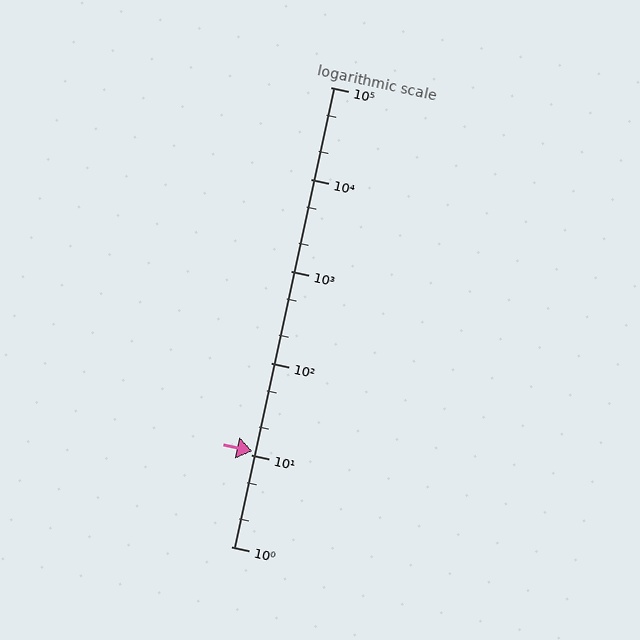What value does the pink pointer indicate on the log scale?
The pointer indicates approximately 11.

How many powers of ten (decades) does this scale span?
The scale spans 5 decades, from 1 to 100000.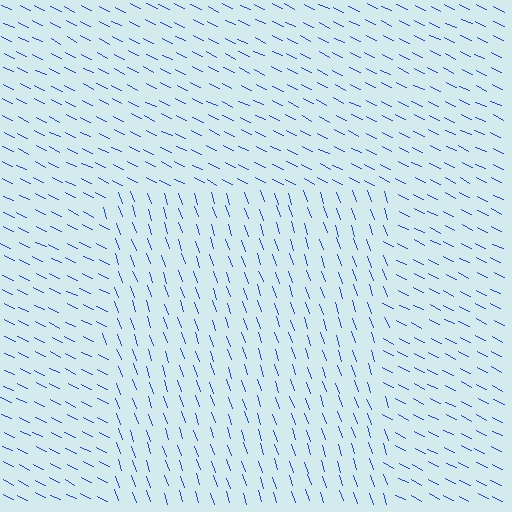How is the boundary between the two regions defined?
The boundary is defined purely by a change in line orientation (approximately 45 degrees difference). All lines are the same color and thickness.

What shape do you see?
I see a rectangle.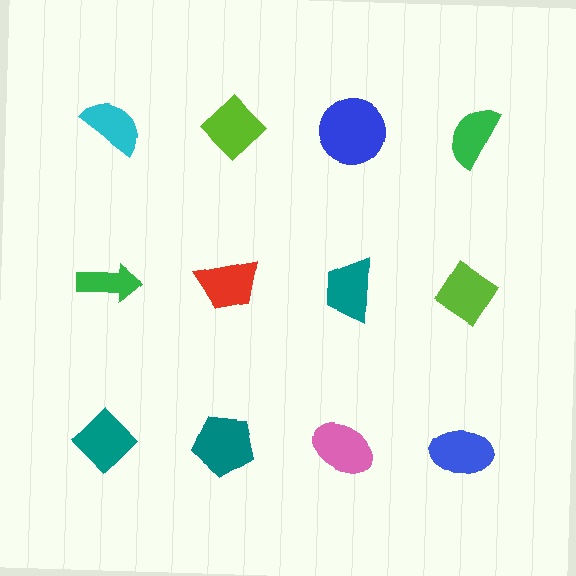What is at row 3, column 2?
A teal pentagon.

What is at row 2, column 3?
A teal trapezoid.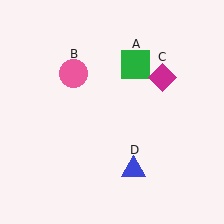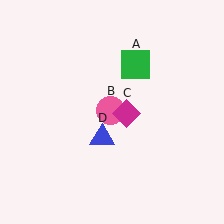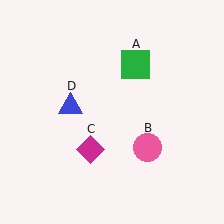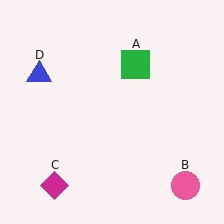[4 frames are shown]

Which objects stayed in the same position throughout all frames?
Green square (object A) remained stationary.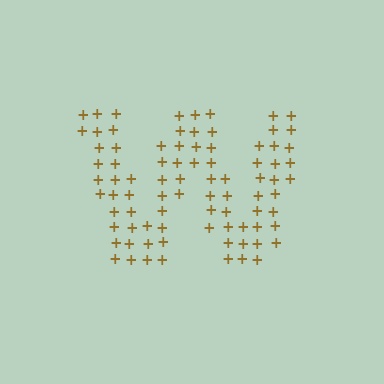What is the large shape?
The large shape is the letter W.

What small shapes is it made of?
It is made of small plus signs.